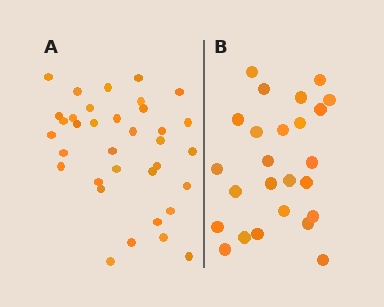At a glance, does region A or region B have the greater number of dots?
Region A (the left region) has more dots.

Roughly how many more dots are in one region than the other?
Region A has roughly 10 or so more dots than region B.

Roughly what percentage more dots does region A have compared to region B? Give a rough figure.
About 40% more.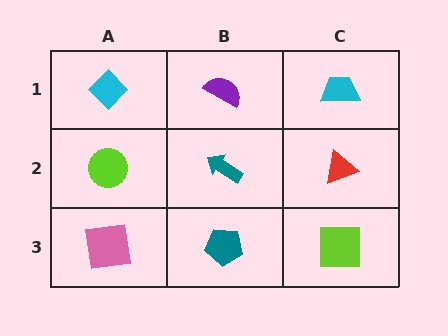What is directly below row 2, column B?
A teal pentagon.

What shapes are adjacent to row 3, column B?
A teal arrow (row 2, column B), a pink square (row 3, column A), a lime square (row 3, column C).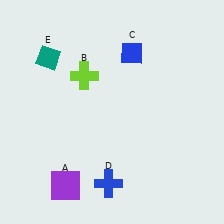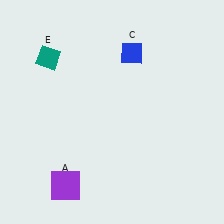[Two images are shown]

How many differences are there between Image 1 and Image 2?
There are 2 differences between the two images.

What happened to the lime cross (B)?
The lime cross (B) was removed in Image 2. It was in the top-left area of Image 1.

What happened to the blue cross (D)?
The blue cross (D) was removed in Image 2. It was in the bottom-left area of Image 1.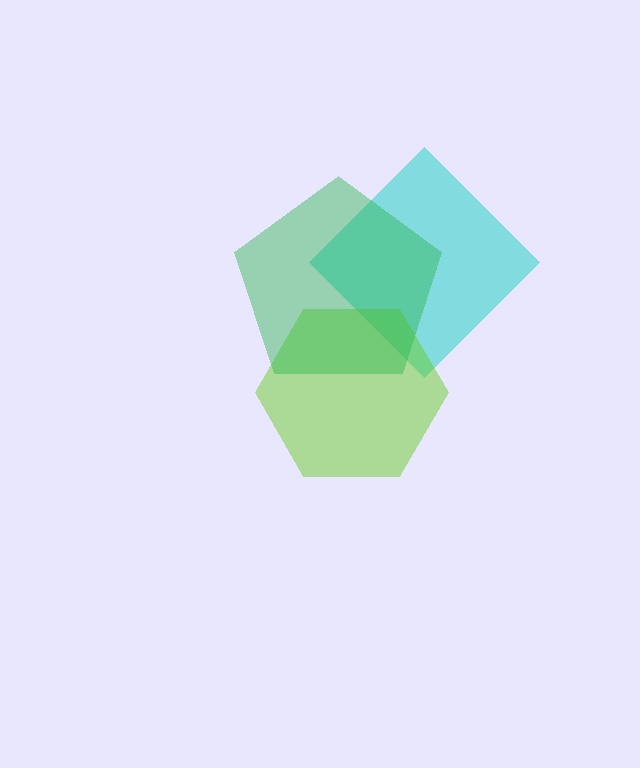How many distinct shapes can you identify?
There are 3 distinct shapes: a cyan diamond, a lime hexagon, a green pentagon.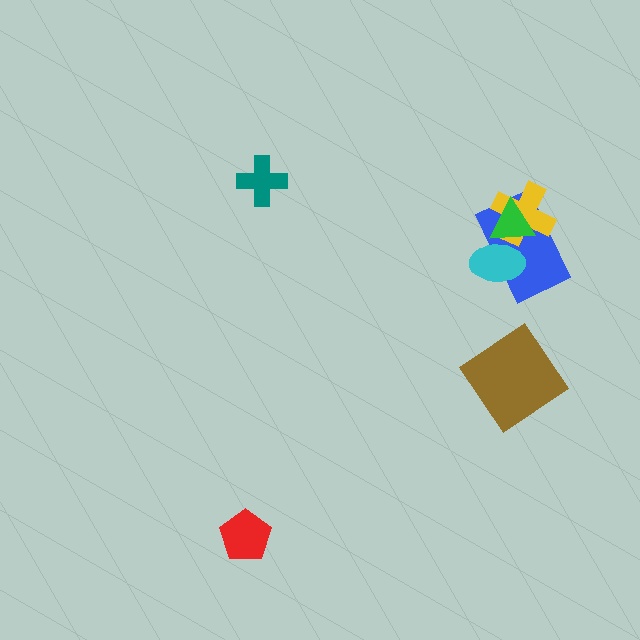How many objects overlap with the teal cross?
0 objects overlap with the teal cross.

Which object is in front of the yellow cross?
The green triangle is in front of the yellow cross.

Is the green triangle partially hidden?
Yes, it is partially covered by another shape.